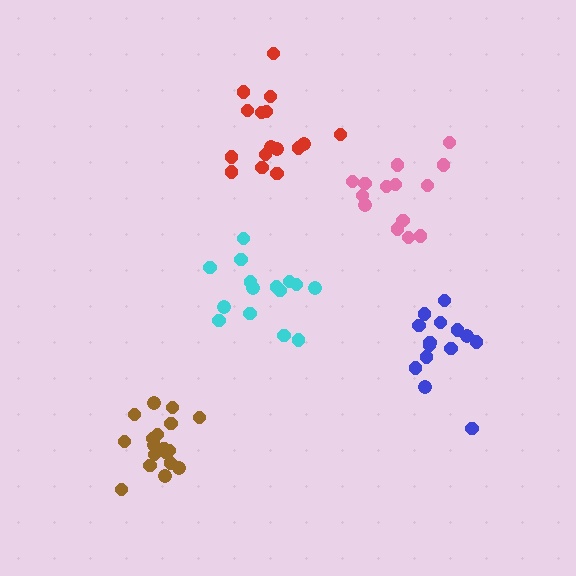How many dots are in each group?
Group 1: 18 dots, Group 2: 14 dots, Group 3: 15 dots, Group 4: 14 dots, Group 5: 16 dots (77 total).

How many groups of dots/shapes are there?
There are 5 groups.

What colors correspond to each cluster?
The clusters are colored: brown, blue, cyan, pink, red.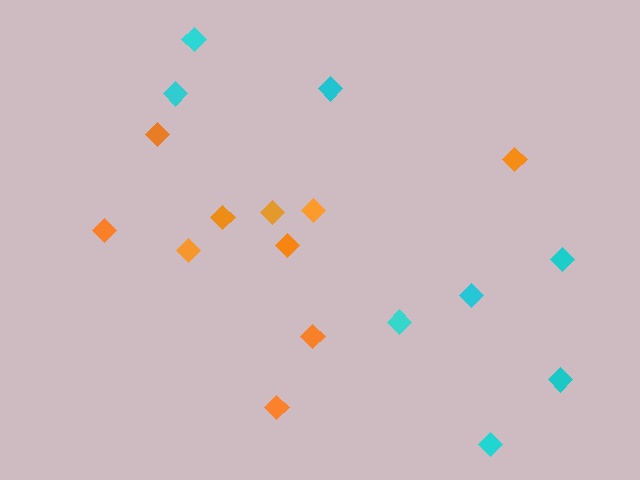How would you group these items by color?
There are 2 groups: one group of cyan diamonds (8) and one group of orange diamonds (10).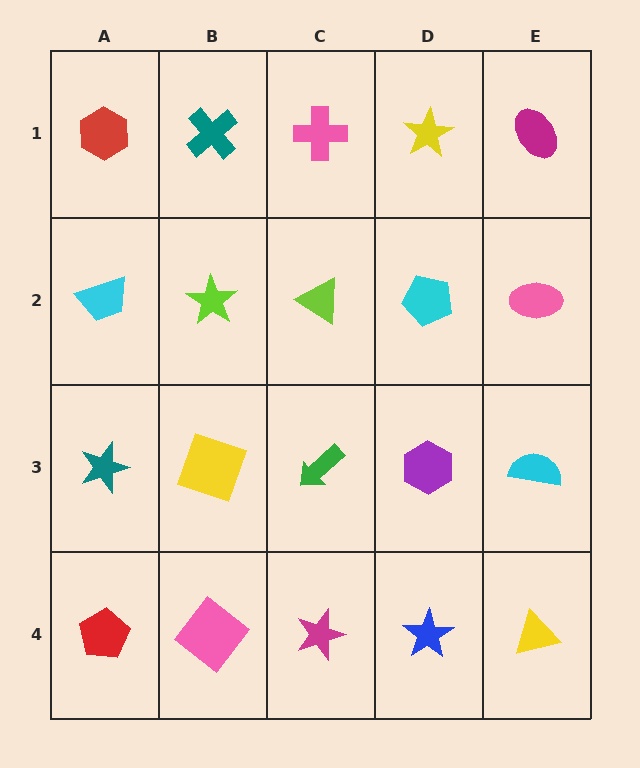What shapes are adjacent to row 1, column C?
A lime triangle (row 2, column C), a teal cross (row 1, column B), a yellow star (row 1, column D).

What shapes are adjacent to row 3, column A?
A cyan trapezoid (row 2, column A), a red pentagon (row 4, column A), a yellow square (row 3, column B).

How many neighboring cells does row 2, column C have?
4.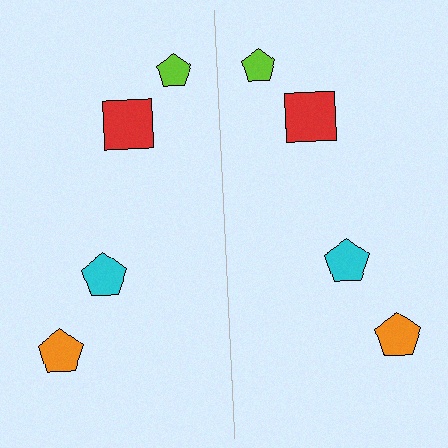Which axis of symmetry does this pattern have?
The pattern has a vertical axis of symmetry running through the center of the image.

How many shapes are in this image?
There are 8 shapes in this image.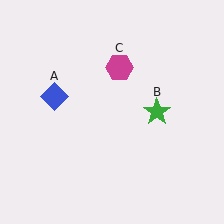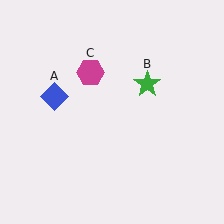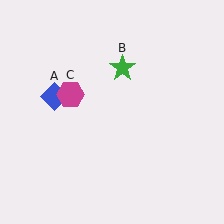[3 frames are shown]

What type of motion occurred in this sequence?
The green star (object B), magenta hexagon (object C) rotated counterclockwise around the center of the scene.